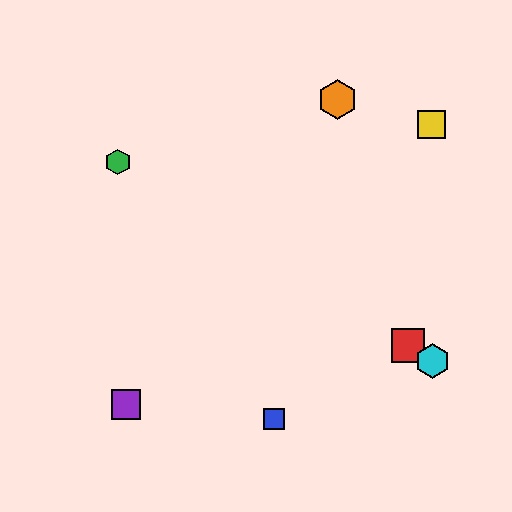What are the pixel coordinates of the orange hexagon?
The orange hexagon is at (337, 100).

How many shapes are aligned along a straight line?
3 shapes (the red square, the green hexagon, the cyan hexagon) are aligned along a straight line.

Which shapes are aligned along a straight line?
The red square, the green hexagon, the cyan hexagon are aligned along a straight line.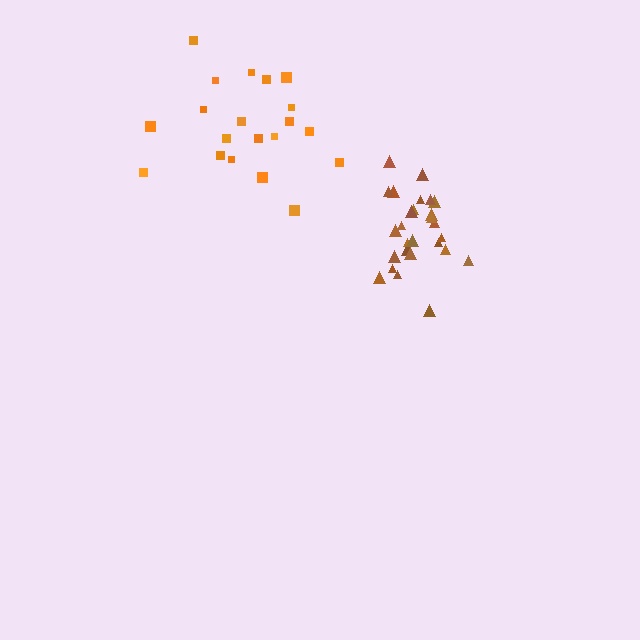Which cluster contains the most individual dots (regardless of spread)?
Brown (28).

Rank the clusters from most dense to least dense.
brown, orange.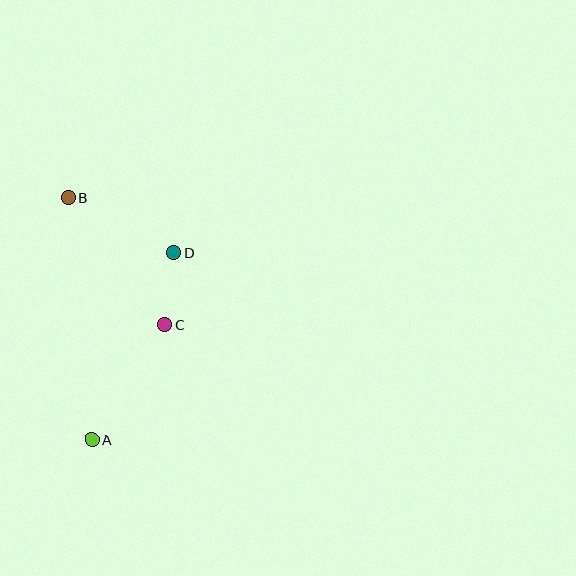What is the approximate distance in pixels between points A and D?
The distance between A and D is approximately 204 pixels.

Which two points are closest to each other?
Points C and D are closest to each other.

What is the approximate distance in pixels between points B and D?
The distance between B and D is approximately 119 pixels.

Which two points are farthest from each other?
Points A and B are farthest from each other.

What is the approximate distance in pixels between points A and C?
The distance between A and C is approximately 136 pixels.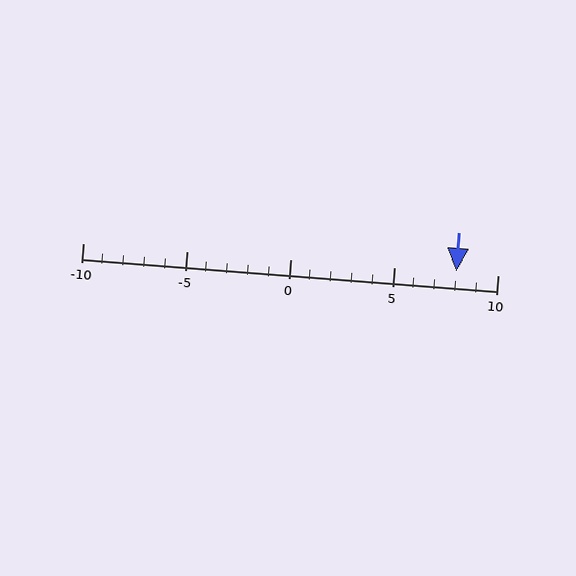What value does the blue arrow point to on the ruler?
The blue arrow points to approximately 8.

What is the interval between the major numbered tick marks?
The major tick marks are spaced 5 units apart.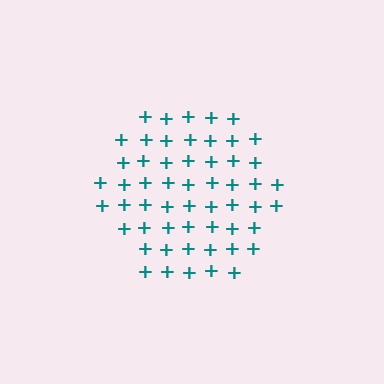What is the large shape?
The large shape is a hexagon.